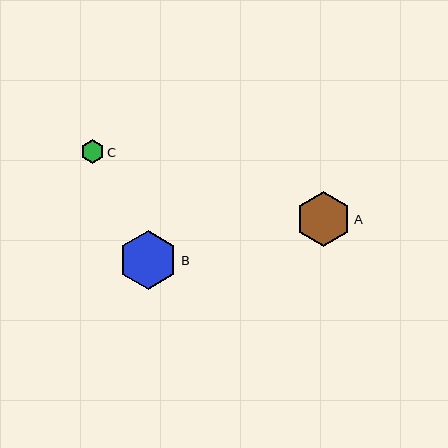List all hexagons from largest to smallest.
From largest to smallest: B, A, C.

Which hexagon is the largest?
Hexagon B is the largest with a size of approximately 59 pixels.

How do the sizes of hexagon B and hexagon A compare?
Hexagon B and hexagon A are approximately the same size.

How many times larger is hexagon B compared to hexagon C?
Hexagon B is approximately 2.5 times the size of hexagon C.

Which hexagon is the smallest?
Hexagon C is the smallest with a size of approximately 23 pixels.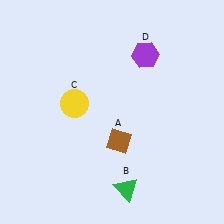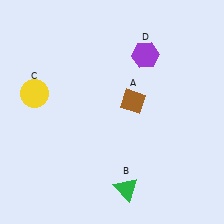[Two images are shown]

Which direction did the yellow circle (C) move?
The yellow circle (C) moved left.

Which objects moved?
The objects that moved are: the brown diamond (A), the yellow circle (C).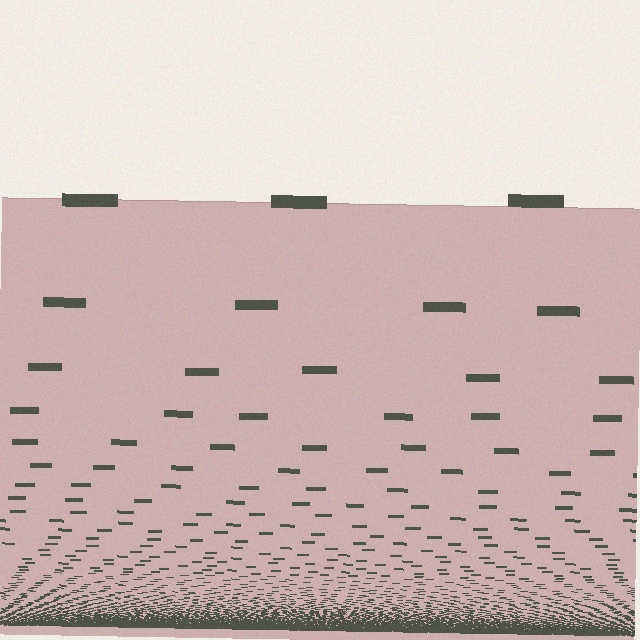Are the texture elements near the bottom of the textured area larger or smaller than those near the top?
Smaller. The gradient is inverted — elements near the bottom are smaller and denser.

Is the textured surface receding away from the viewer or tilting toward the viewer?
The surface appears to tilt toward the viewer. Texture elements get larger and sparser toward the top.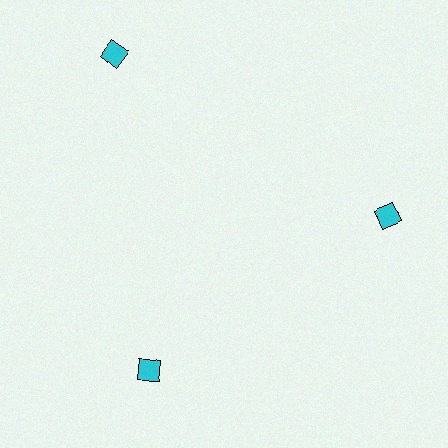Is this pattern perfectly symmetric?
No. The 3 cyan diamonds are arranged in a ring, but one element near the 11 o'clock position is pushed outward from the center, breaking the 3-fold rotational symmetry.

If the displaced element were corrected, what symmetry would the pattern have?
It would have 3-fold rotational symmetry — the pattern would map onto itself every 120 degrees.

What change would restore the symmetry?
The symmetry would be restored by moving it inward, back onto the ring so that all 3 diamonds sit at equal angles and equal distance from the center.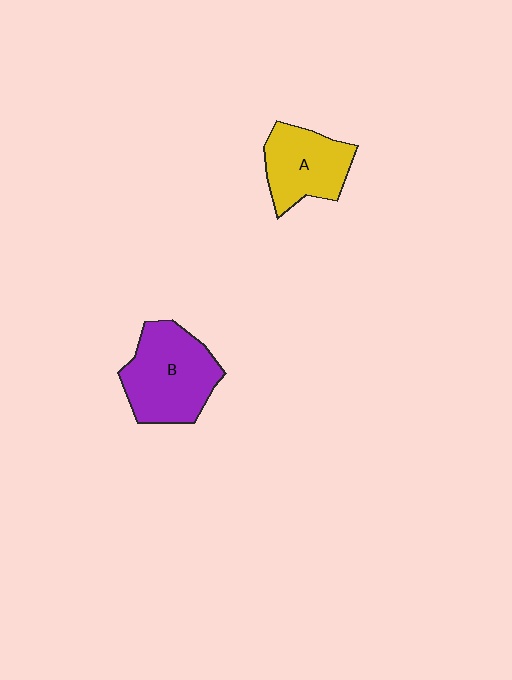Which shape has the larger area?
Shape B (purple).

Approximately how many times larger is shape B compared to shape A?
Approximately 1.3 times.